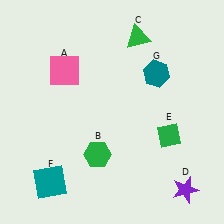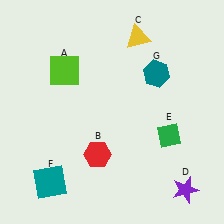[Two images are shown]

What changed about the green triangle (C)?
In Image 1, C is green. In Image 2, it changed to yellow.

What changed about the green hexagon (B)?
In Image 1, B is green. In Image 2, it changed to red.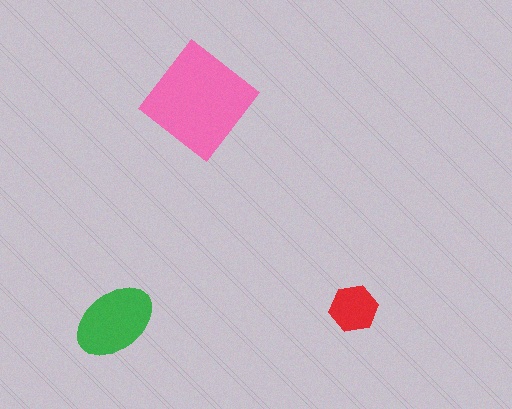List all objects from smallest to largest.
The red hexagon, the green ellipse, the pink diamond.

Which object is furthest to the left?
The green ellipse is leftmost.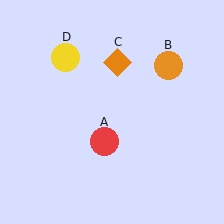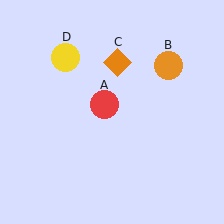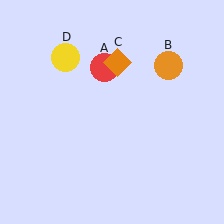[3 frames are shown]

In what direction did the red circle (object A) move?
The red circle (object A) moved up.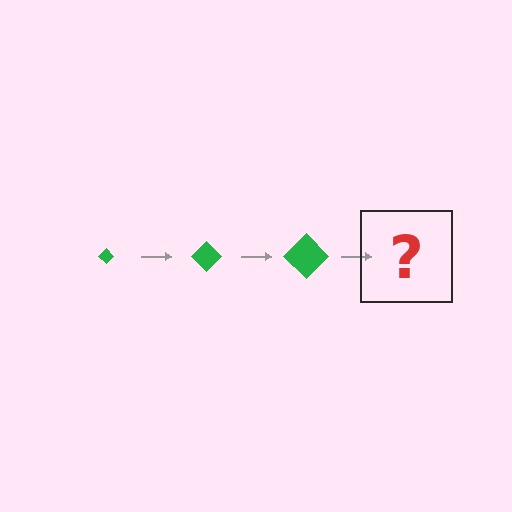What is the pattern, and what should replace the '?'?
The pattern is that the diamond gets progressively larger each step. The '?' should be a green diamond, larger than the previous one.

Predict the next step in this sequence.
The next step is a green diamond, larger than the previous one.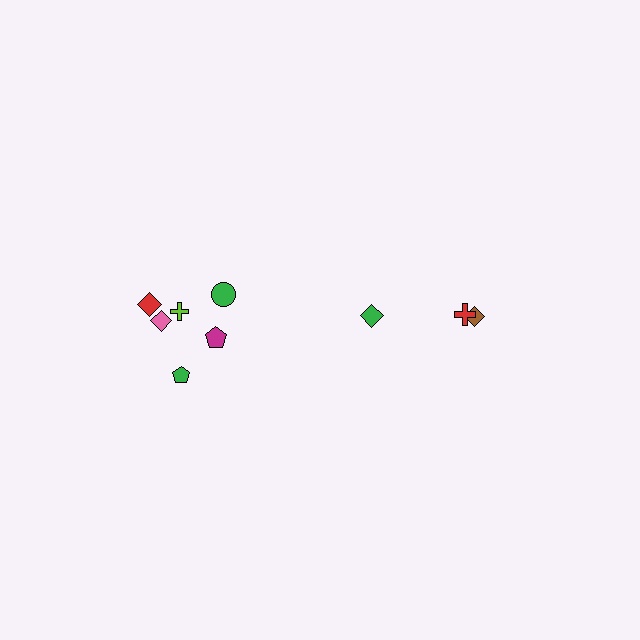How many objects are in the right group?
There are 3 objects.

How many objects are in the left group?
There are 6 objects.